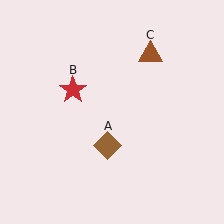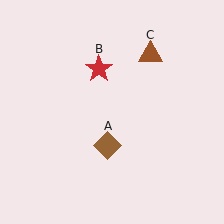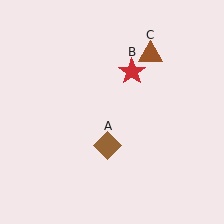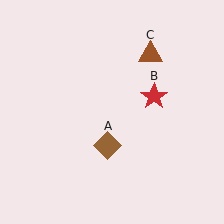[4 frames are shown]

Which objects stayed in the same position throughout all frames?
Brown diamond (object A) and brown triangle (object C) remained stationary.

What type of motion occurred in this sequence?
The red star (object B) rotated clockwise around the center of the scene.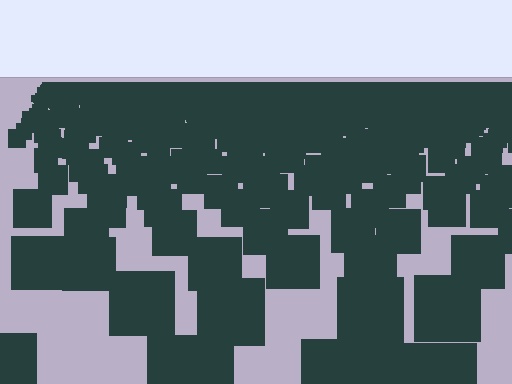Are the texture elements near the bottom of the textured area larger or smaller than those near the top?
Larger. Near the bottom, elements are closer to the viewer and appear at a bigger on-screen size.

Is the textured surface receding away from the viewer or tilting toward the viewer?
The surface is receding away from the viewer. Texture elements get smaller and denser toward the top.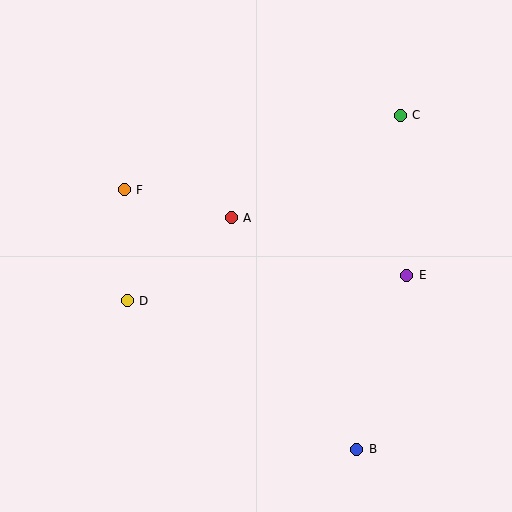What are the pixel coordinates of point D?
Point D is at (127, 301).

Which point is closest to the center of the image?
Point A at (231, 218) is closest to the center.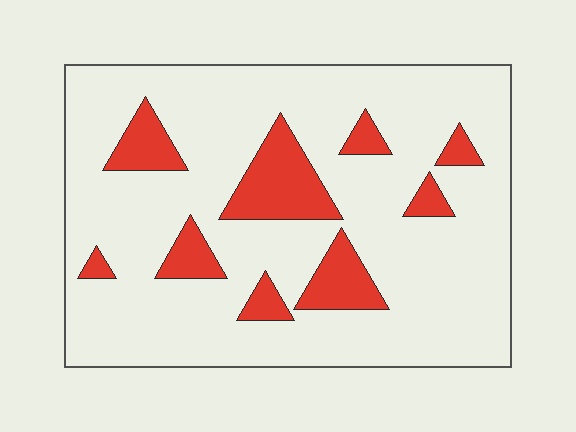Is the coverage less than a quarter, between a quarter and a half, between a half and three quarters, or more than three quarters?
Less than a quarter.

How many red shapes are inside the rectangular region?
9.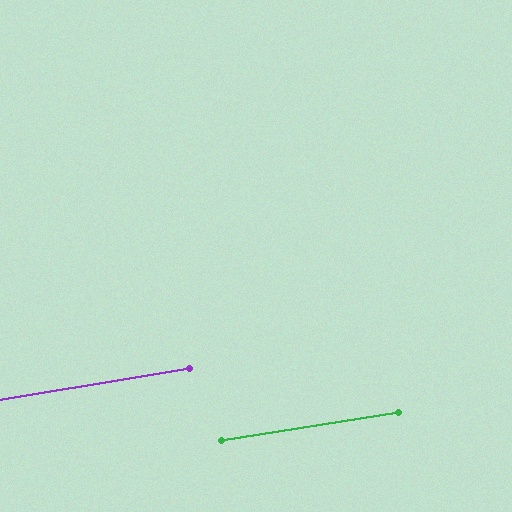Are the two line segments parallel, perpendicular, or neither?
Parallel — their directions differ by only 0.8°.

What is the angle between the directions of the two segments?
Approximately 1 degree.